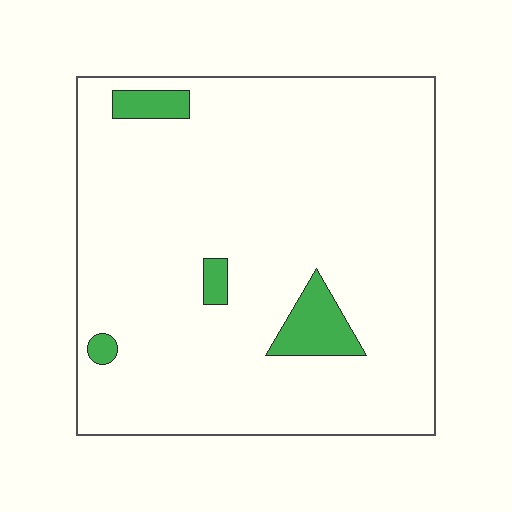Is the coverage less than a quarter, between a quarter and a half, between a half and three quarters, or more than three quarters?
Less than a quarter.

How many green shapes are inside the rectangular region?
4.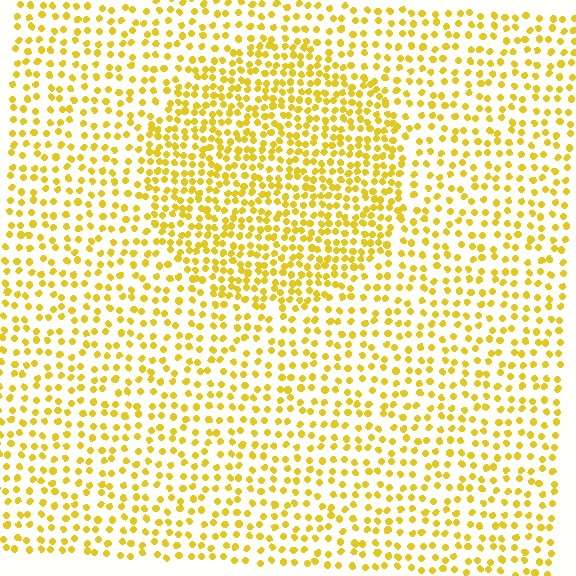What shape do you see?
I see a circle.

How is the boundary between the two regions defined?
The boundary is defined by a change in element density (approximately 1.8x ratio). All elements are the same color, size, and shape.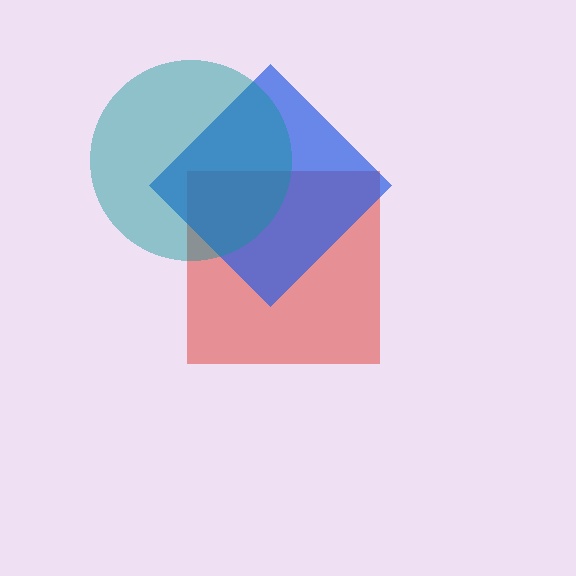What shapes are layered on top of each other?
The layered shapes are: a red square, a blue diamond, a teal circle.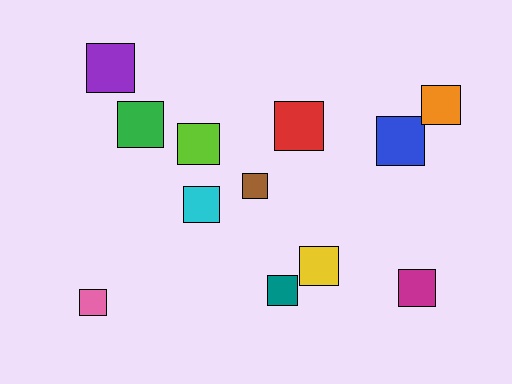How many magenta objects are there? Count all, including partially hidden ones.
There is 1 magenta object.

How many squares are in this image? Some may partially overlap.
There are 12 squares.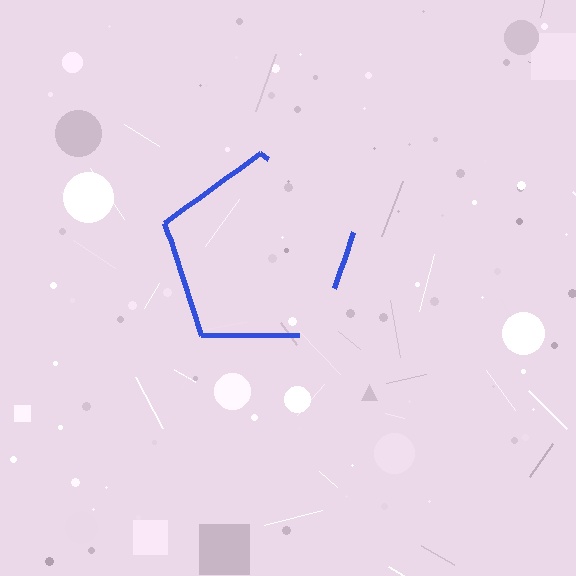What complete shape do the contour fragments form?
The contour fragments form a pentagon.